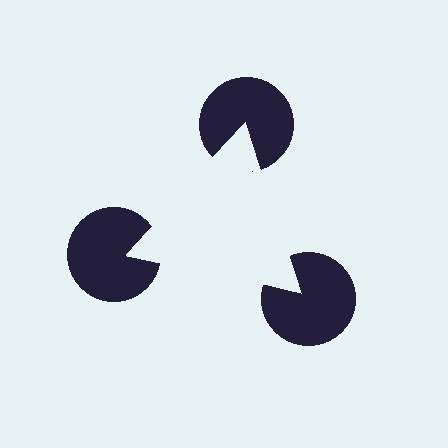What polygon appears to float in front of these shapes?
An illusory triangle — its edges are inferred from the aligned wedge cuts in the pac-man discs, not physically drawn.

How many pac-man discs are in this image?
There are 3 — one at each vertex of the illusory triangle.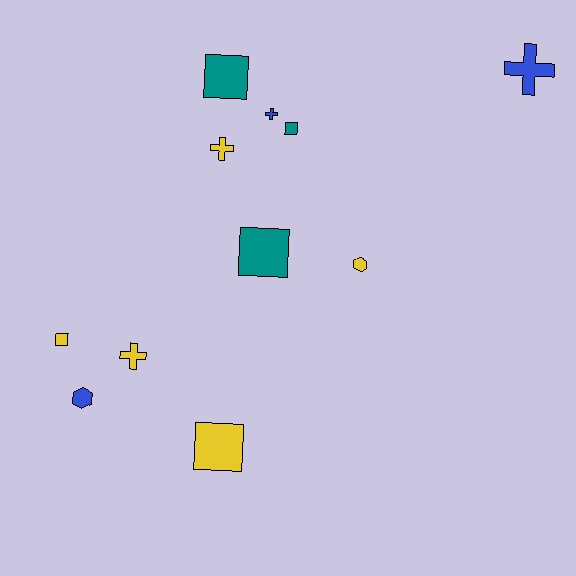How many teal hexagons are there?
There are no teal hexagons.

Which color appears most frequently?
Yellow, with 5 objects.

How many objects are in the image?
There are 11 objects.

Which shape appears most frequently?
Square, with 5 objects.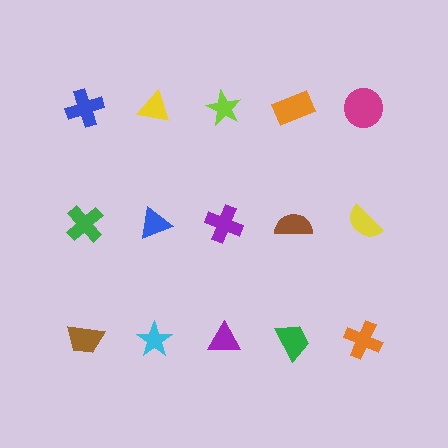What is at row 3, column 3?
A purple triangle.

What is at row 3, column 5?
An orange cross.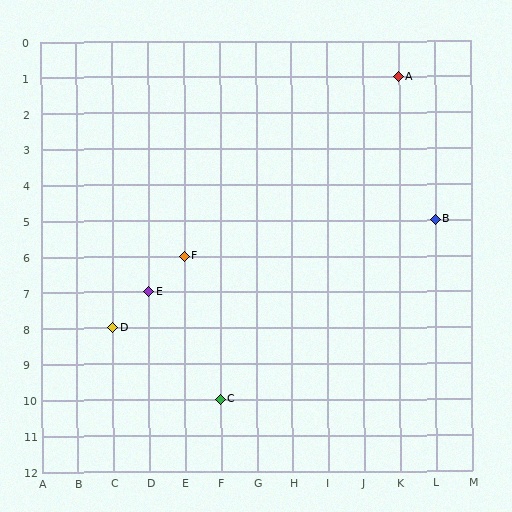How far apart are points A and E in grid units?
Points A and E are 7 columns and 6 rows apart (about 9.2 grid units diagonally).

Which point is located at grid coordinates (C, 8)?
Point D is at (C, 8).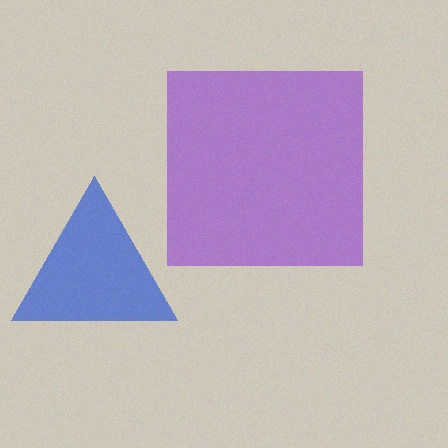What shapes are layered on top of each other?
The layered shapes are: a purple square, a blue triangle.